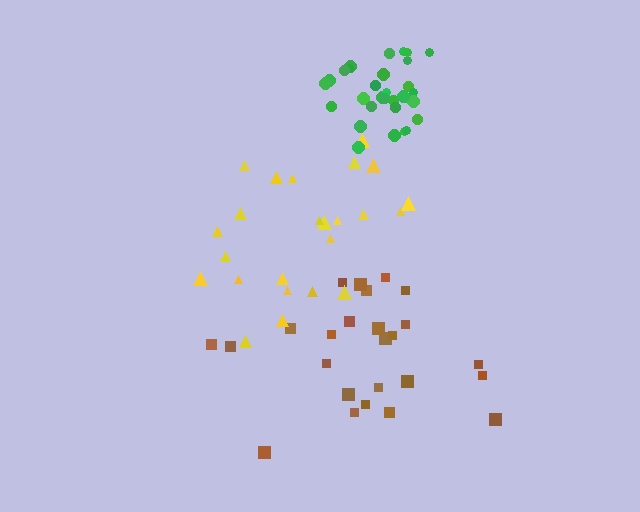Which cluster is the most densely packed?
Green.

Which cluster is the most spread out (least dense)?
Brown.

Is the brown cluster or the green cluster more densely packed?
Green.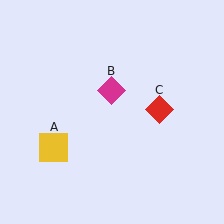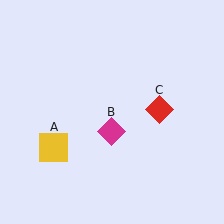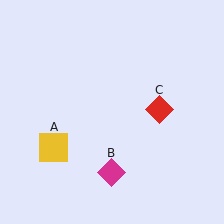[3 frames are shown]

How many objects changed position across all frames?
1 object changed position: magenta diamond (object B).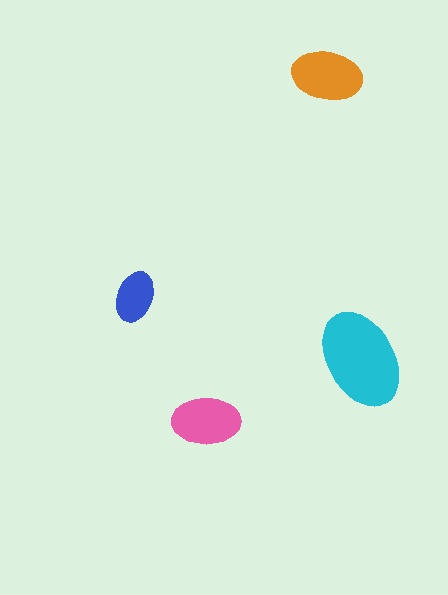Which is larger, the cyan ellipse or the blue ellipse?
The cyan one.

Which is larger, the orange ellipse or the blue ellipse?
The orange one.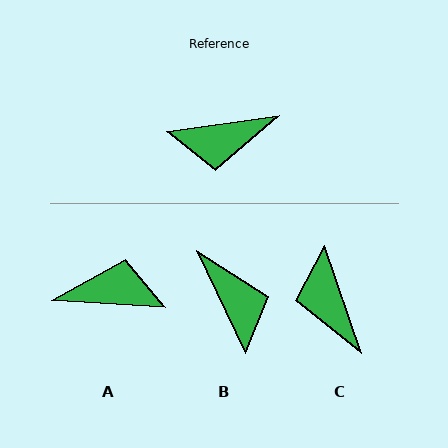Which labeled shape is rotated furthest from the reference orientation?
A, about 168 degrees away.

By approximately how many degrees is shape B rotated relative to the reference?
Approximately 107 degrees counter-clockwise.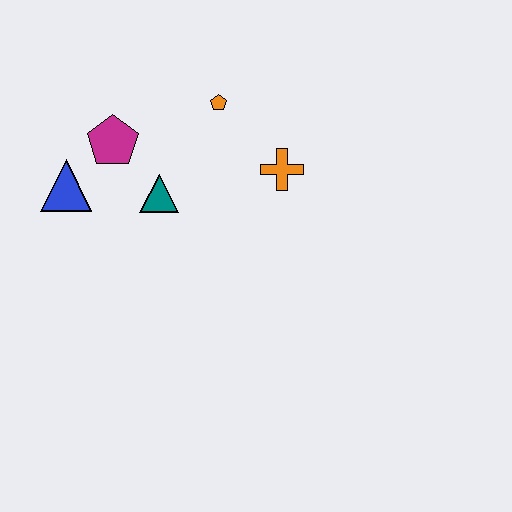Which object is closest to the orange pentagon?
The orange cross is closest to the orange pentagon.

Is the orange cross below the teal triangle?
No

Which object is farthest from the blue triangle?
The orange cross is farthest from the blue triangle.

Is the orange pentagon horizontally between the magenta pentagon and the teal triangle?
No